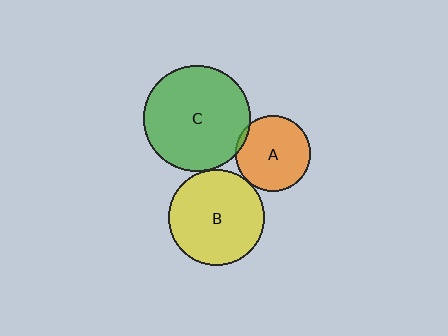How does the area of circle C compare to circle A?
Approximately 2.0 times.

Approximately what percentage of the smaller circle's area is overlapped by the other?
Approximately 5%.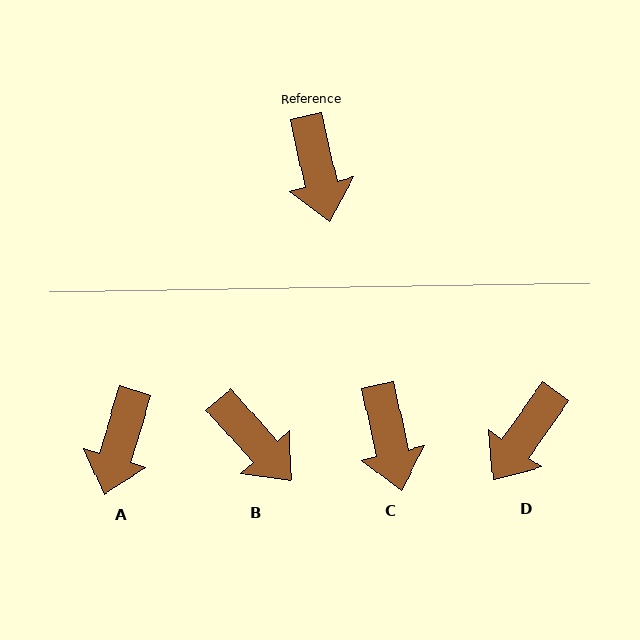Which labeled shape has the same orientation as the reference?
C.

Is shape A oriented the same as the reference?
No, it is off by about 29 degrees.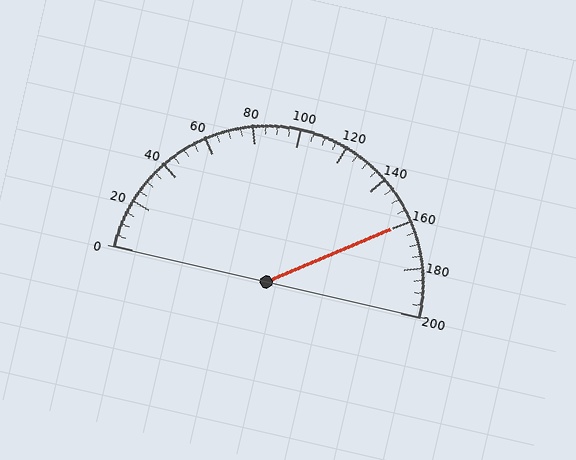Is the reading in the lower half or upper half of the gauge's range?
The reading is in the upper half of the range (0 to 200).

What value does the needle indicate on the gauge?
The needle indicates approximately 160.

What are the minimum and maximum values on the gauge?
The gauge ranges from 0 to 200.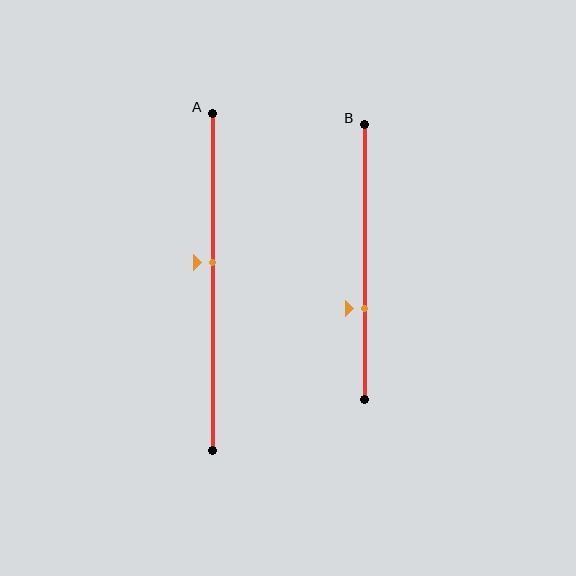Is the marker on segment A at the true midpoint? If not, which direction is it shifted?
No, the marker on segment A is shifted upward by about 6% of the segment length.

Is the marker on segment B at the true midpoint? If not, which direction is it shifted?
No, the marker on segment B is shifted downward by about 17% of the segment length.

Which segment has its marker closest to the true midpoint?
Segment A has its marker closest to the true midpoint.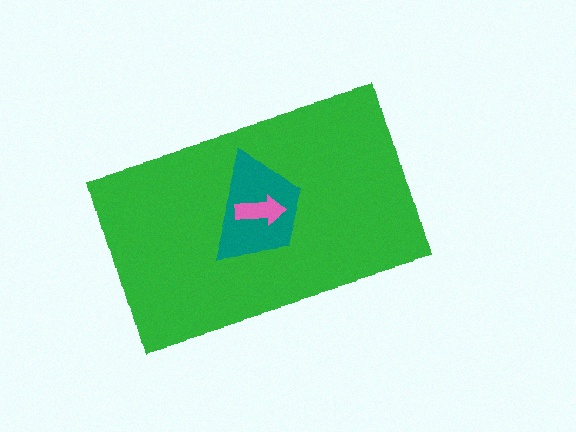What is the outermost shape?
The green rectangle.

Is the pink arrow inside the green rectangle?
Yes.